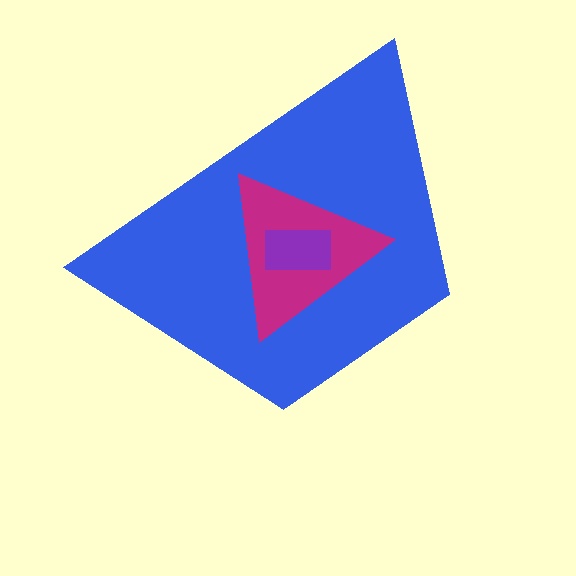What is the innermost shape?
The purple rectangle.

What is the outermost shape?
The blue trapezoid.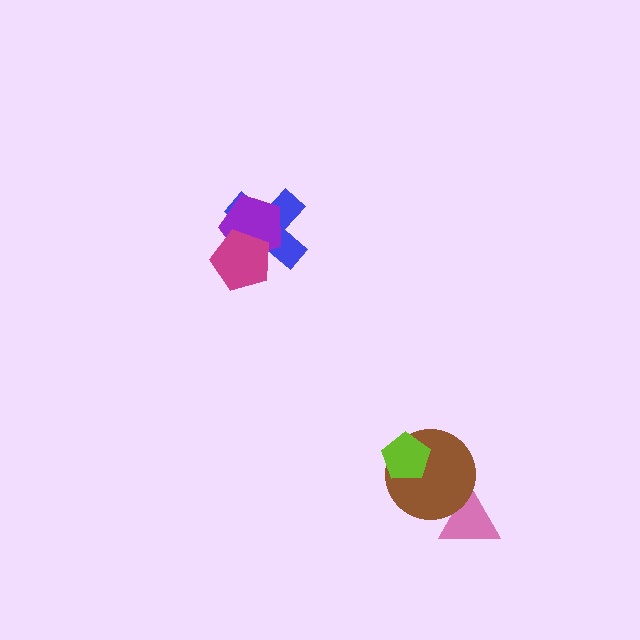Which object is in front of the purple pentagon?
The magenta pentagon is in front of the purple pentagon.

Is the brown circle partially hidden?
Yes, it is partially covered by another shape.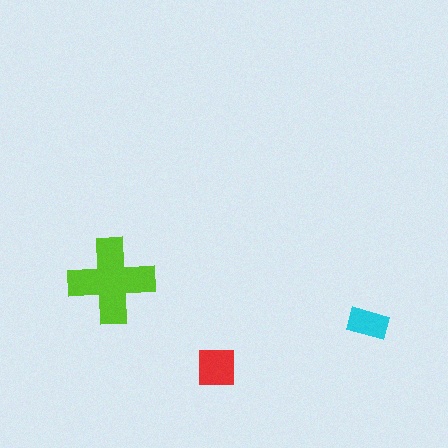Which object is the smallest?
The cyan rectangle.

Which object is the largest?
The lime cross.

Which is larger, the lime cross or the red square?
The lime cross.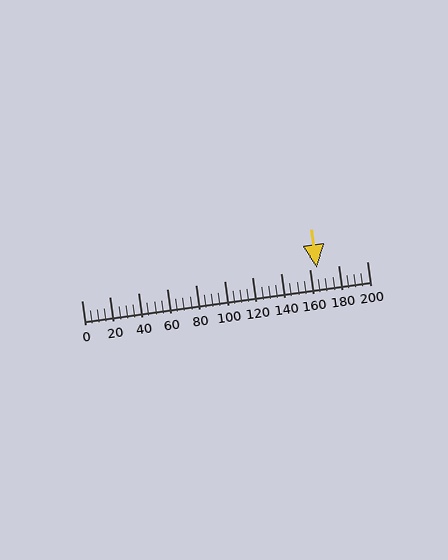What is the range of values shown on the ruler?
The ruler shows values from 0 to 200.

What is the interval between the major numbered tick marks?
The major tick marks are spaced 20 units apart.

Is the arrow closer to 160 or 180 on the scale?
The arrow is closer to 160.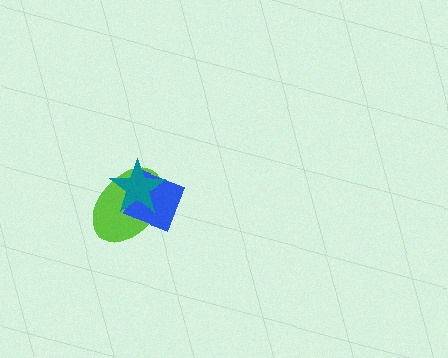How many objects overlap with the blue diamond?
2 objects overlap with the blue diamond.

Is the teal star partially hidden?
No, no other shape covers it.